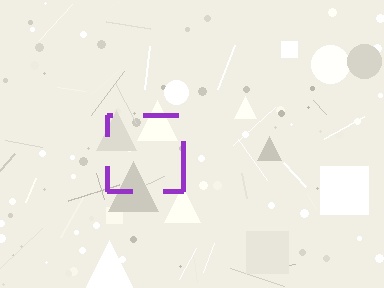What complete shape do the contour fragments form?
The contour fragments form a square.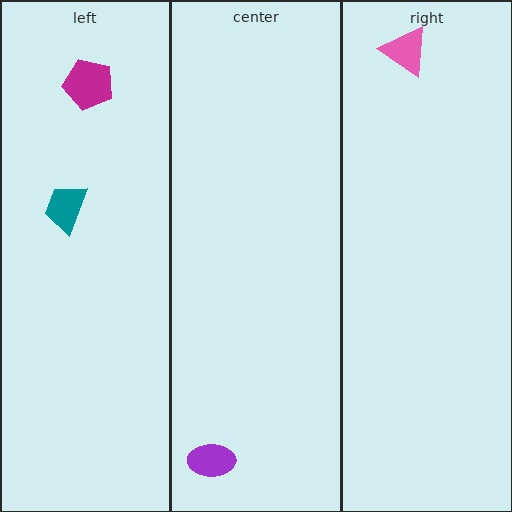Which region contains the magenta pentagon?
The left region.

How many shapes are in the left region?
2.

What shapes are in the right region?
The pink triangle.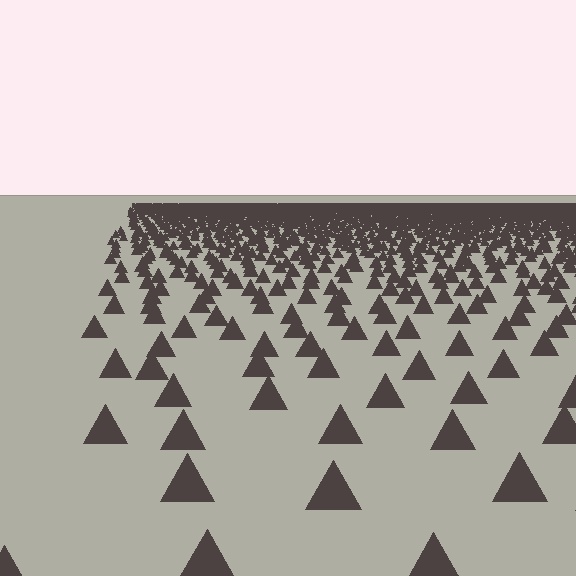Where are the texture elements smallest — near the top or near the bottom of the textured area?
Near the top.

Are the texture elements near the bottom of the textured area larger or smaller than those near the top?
Larger. Near the bottom, elements are closer to the viewer and appear at a bigger on-screen size.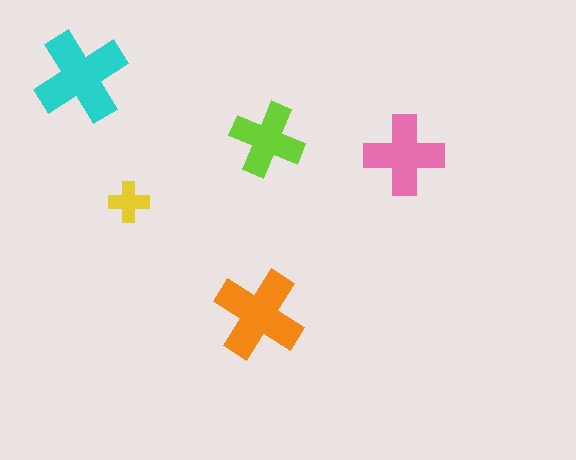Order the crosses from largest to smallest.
the cyan one, the orange one, the pink one, the lime one, the yellow one.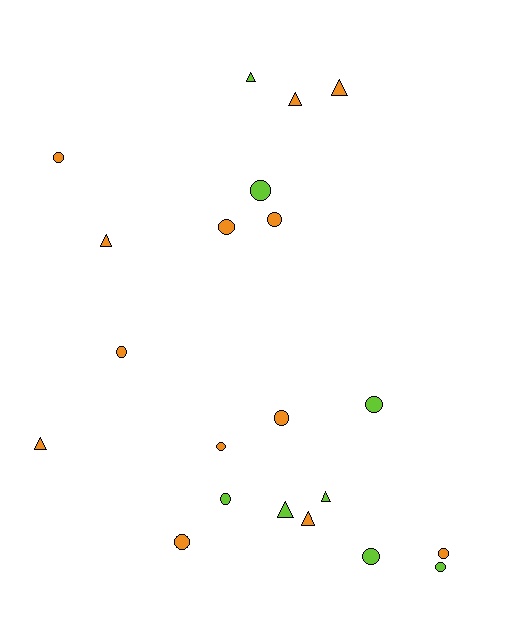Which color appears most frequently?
Orange, with 13 objects.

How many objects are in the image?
There are 21 objects.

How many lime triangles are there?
There are 3 lime triangles.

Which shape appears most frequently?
Circle, with 13 objects.